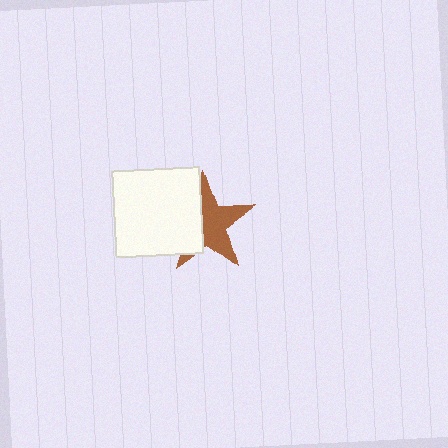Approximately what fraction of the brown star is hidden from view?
Roughly 43% of the brown star is hidden behind the white rectangle.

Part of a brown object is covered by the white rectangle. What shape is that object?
It is a star.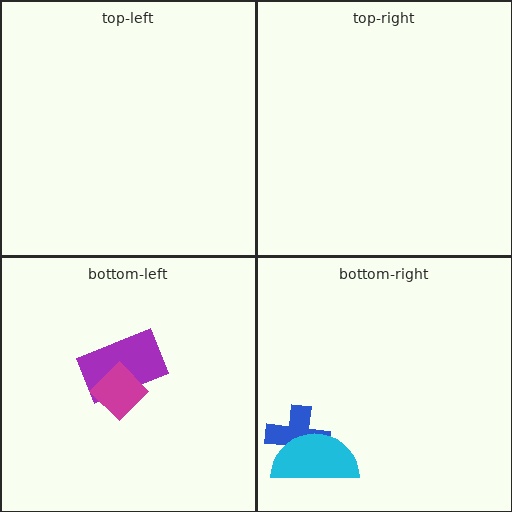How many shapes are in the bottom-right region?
2.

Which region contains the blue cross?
The bottom-right region.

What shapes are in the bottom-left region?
The purple rectangle, the magenta diamond.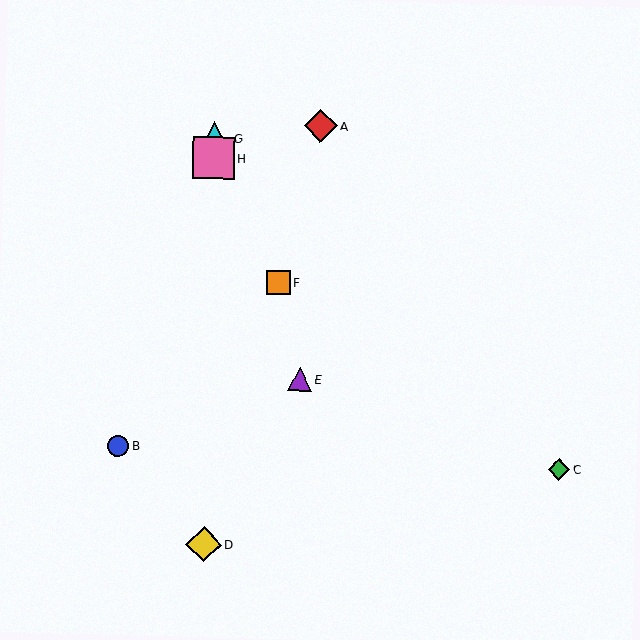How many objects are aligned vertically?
3 objects (D, G, H) are aligned vertically.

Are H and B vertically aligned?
No, H is at x≈214 and B is at x≈118.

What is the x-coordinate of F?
Object F is at x≈278.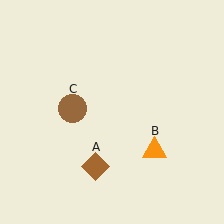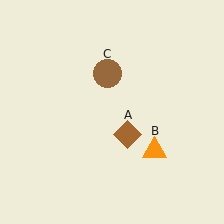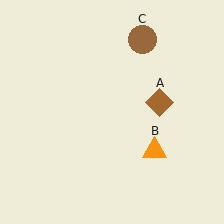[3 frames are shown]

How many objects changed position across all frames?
2 objects changed position: brown diamond (object A), brown circle (object C).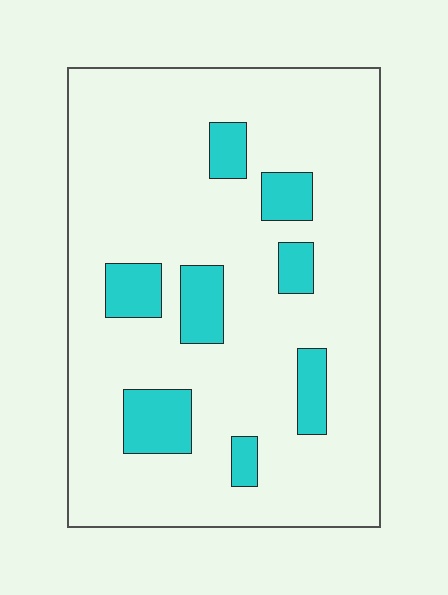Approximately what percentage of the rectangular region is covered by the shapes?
Approximately 15%.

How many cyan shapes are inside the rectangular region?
8.